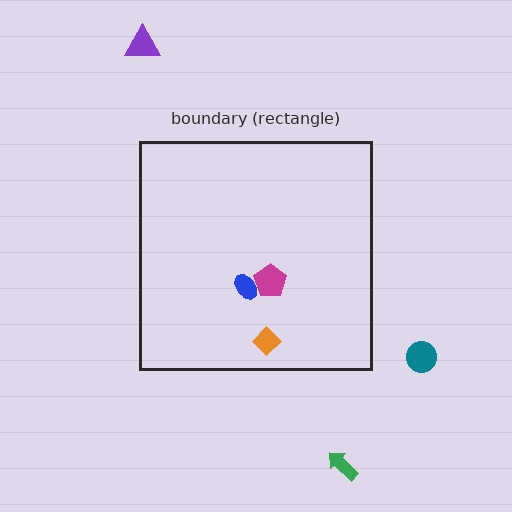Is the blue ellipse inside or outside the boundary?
Inside.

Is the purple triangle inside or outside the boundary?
Outside.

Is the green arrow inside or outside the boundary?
Outside.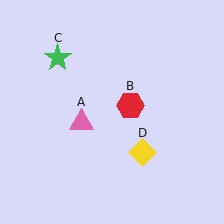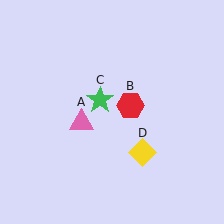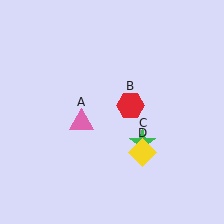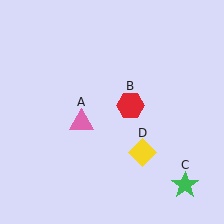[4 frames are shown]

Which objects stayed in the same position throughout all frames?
Pink triangle (object A) and red hexagon (object B) and yellow diamond (object D) remained stationary.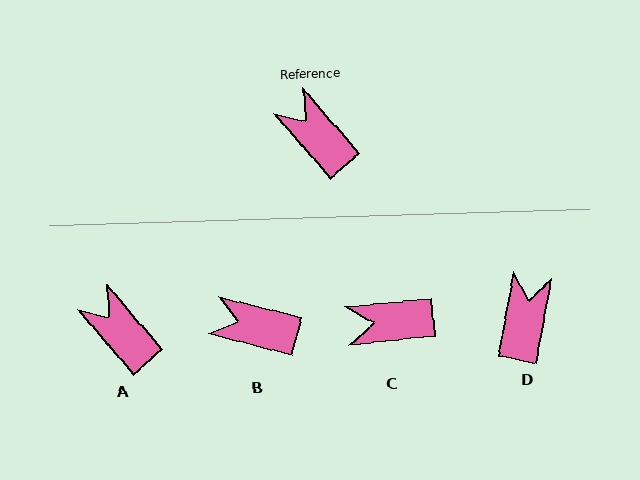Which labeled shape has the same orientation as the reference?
A.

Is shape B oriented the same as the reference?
No, it is off by about 35 degrees.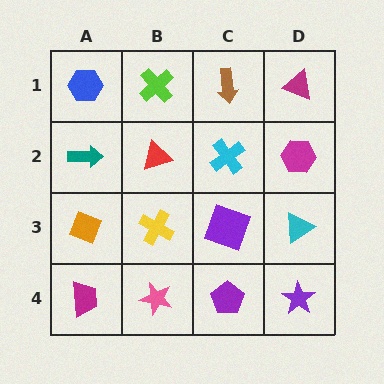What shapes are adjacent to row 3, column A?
A teal arrow (row 2, column A), a magenta trapezoid (row 4, column A), a yellow cross (row 3, column B).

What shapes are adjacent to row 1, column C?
A cyan cross (row 2, column C), a lime cross (row 1, column B), a magenta triangle (row 1, column D).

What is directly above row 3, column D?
A magenta hexagon.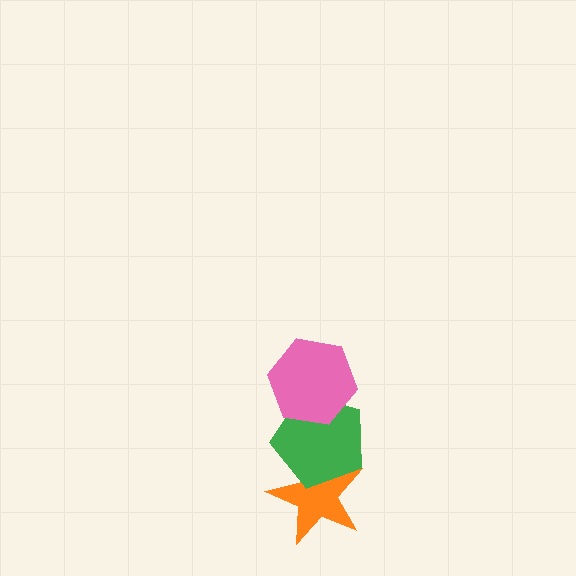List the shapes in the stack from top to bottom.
From top to bottom: the pink hexagon, the green pentagon, the orange star.